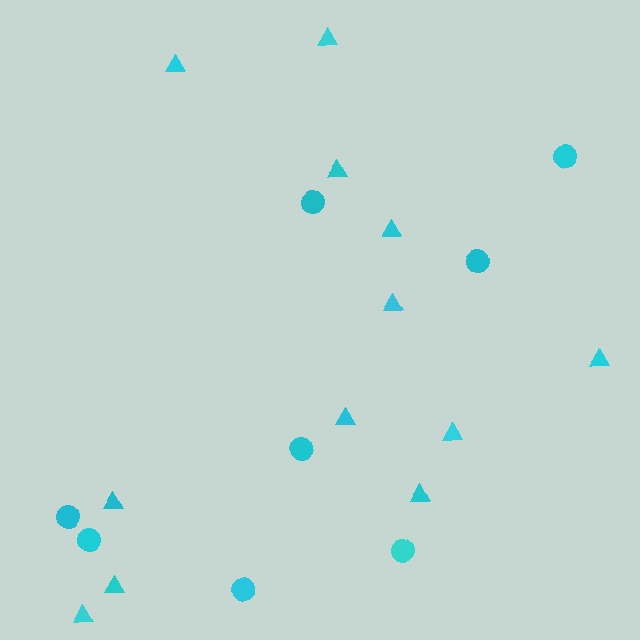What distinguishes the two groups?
There are 2 groups: one group of circles (8) and one group of triangles (12).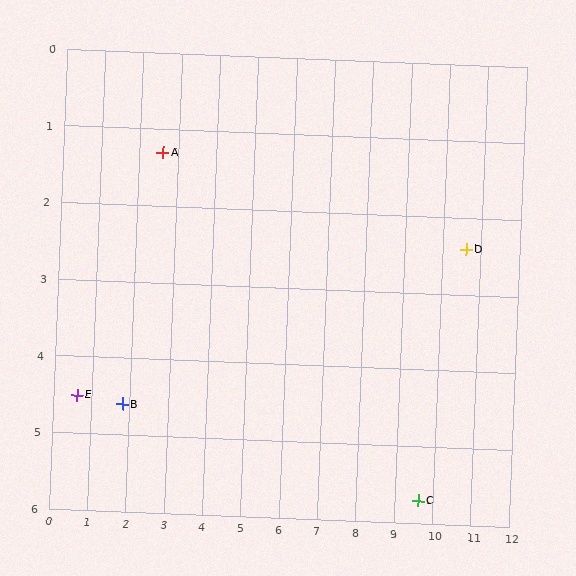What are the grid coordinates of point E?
Point E is at approximately (0.6, 4.5).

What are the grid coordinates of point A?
Point A is at approximately (2.6, 1.3).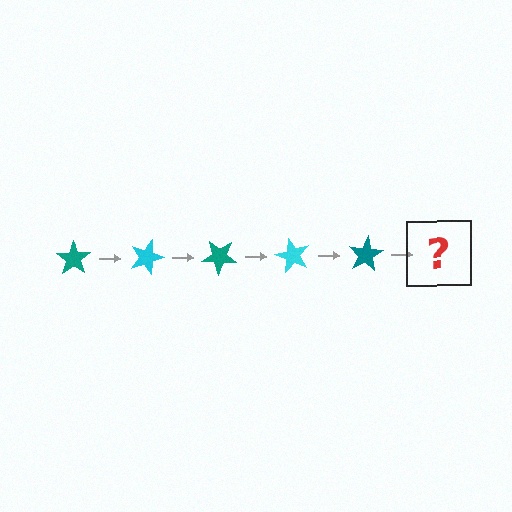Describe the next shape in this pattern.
It should be a cyan star, rotated 100 degrees from the start.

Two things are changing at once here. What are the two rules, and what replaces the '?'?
The two rules are that it rotates 20 degrees each step and the color cycles through teal and cyan. The '?' should be a cyan star, rotated 100 degrees from the start.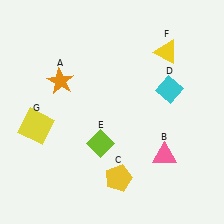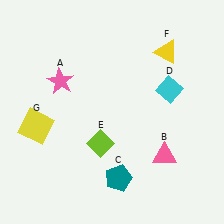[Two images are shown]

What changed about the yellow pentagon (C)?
In Image 1, C is yellow. In Image 2, it changed to teal.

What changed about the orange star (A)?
In Image 1, A is orange. In Image 2, it changed to pink.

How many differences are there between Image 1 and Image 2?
There are 2 differences between the two images.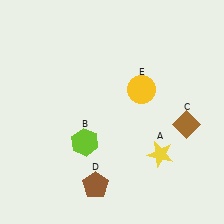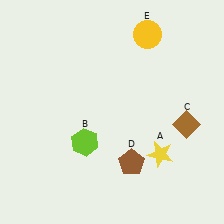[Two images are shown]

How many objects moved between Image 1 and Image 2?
2 objects moved between the two images.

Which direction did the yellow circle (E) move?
The yellow circle (E) moved up.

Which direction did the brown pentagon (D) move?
The brown pentagon (D) moved right.